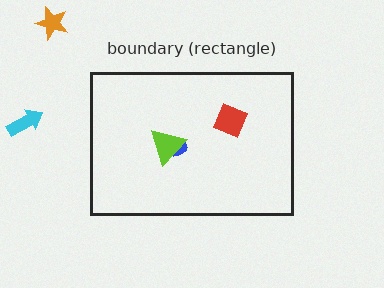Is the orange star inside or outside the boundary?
Outside.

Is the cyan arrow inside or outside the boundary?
Outside.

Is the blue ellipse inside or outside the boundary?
Inside.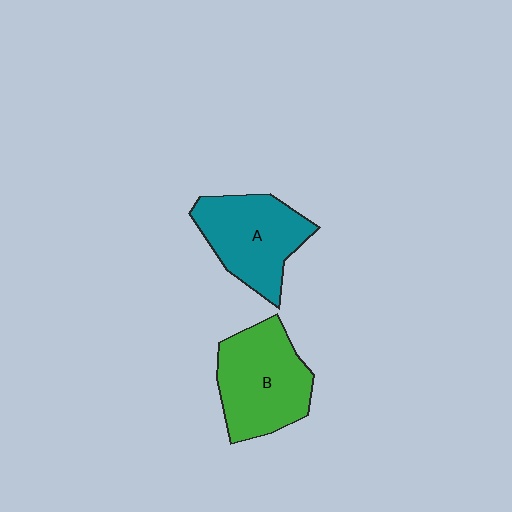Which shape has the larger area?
Shape B (green).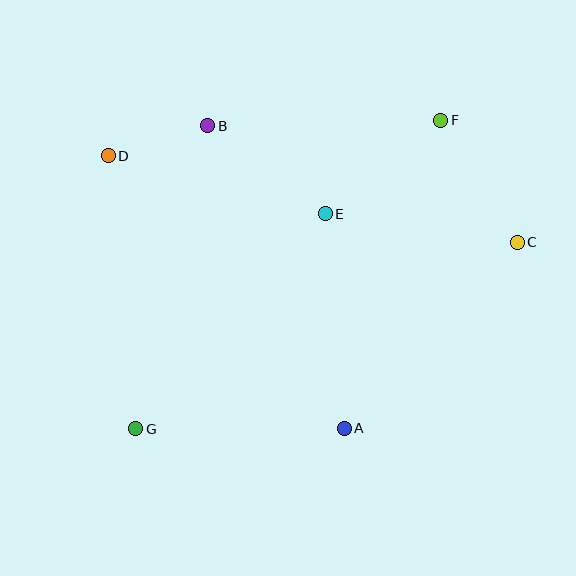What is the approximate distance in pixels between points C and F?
The distance between C and F is approximately 144 pixels.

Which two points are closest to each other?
Points B and D are closest to each other.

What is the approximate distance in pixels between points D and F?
The distance between D and F is approximately 334 pixels.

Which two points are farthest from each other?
Points F and G are farthest from each other.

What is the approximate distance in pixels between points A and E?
The distance between A and E is approximately 215 pixels.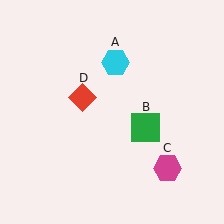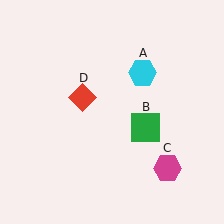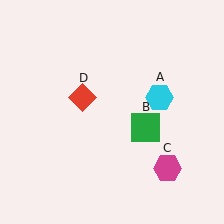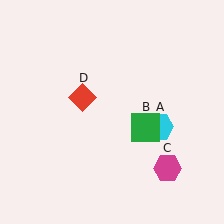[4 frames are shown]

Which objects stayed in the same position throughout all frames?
Green square (object B) and magenta hexagon (object C) and red diamond (object D) remained stationary.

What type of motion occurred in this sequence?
The cyan hexagon (object A) rotated clockwise around the center of the scene.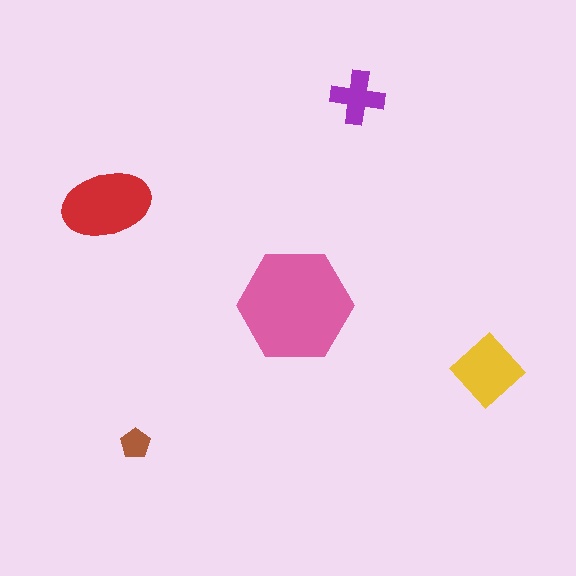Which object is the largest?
The pink hexagon.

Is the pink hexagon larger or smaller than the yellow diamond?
Larger.